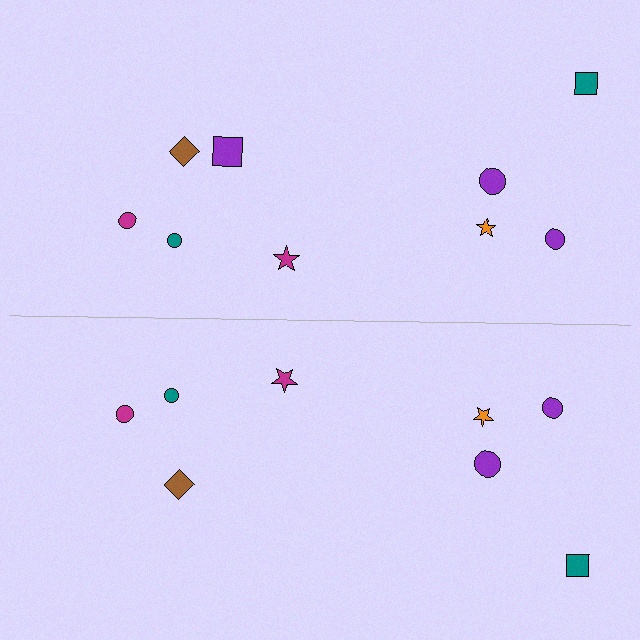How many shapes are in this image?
There are 17 shapes in this image.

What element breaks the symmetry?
A purple square is missing from the bottom side.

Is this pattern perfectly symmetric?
No, the pattern is not perfectly symmetric. A purple square is missing from the bottom side.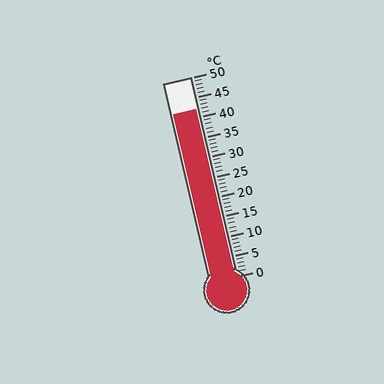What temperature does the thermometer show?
The thermometer shows approximately 42°C.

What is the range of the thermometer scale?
The thermometer scale ranges from 0°C to 50°C.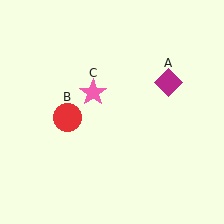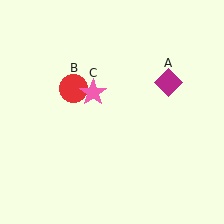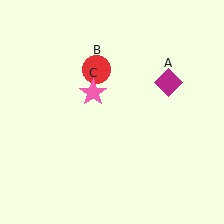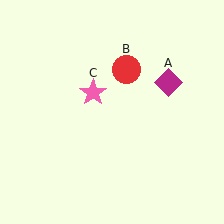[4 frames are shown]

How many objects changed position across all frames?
1 object changed position: red circle (object B).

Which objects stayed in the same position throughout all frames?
Magenta diamond (object A) and pink star (object C) remained stationary.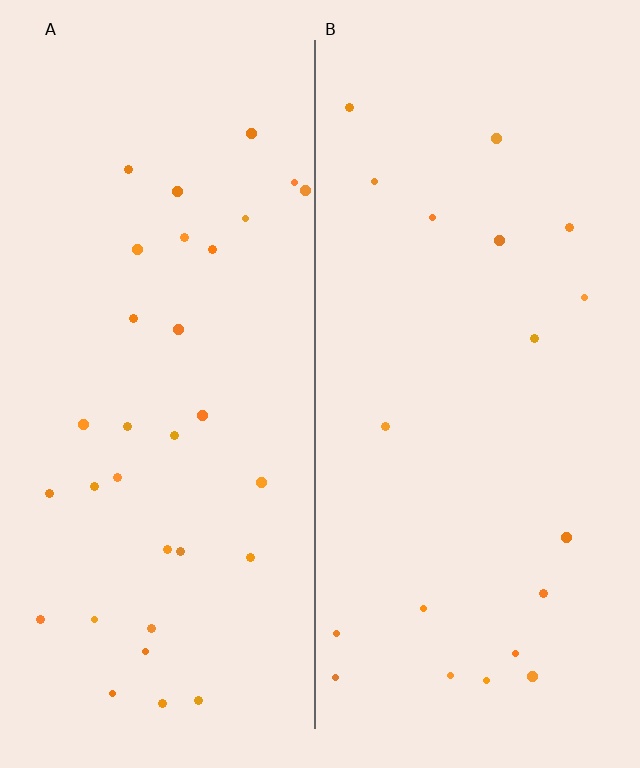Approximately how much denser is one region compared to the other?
Approximately 1.7× — region A over region B.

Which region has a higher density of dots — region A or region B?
A (the left).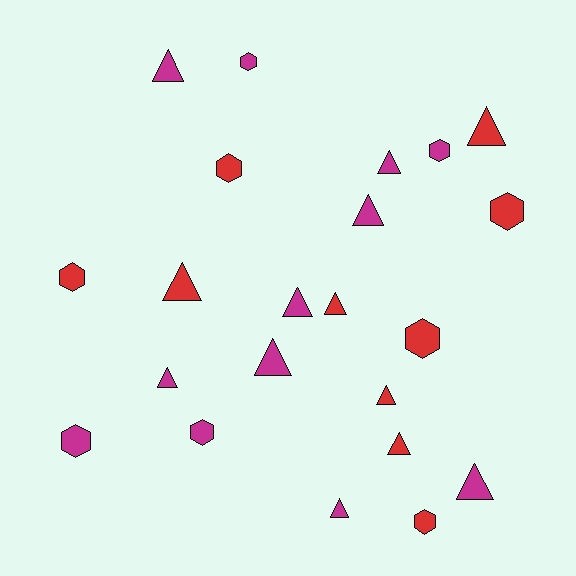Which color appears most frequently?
Magenta, with 12 objects.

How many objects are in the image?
There are 22 objects.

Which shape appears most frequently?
Triangle, with 13 objects.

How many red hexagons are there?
There are 5 red hexagons.